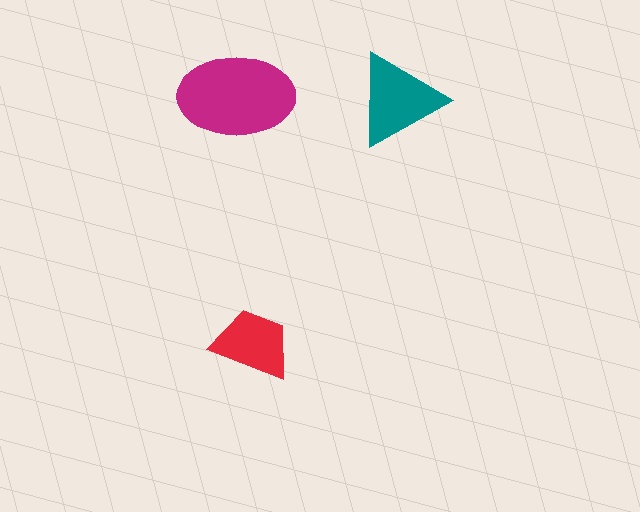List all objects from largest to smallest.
The magenta ellipse, the teal triangle, the red trapezoid.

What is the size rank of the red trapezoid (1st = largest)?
3rd.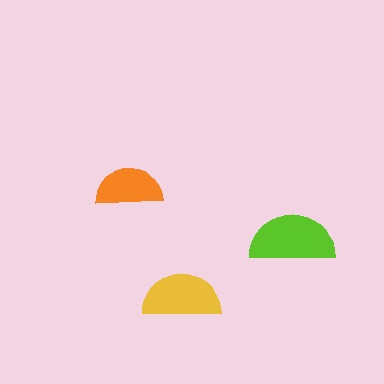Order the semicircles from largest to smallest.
the lime one, the yellow one, the orange one.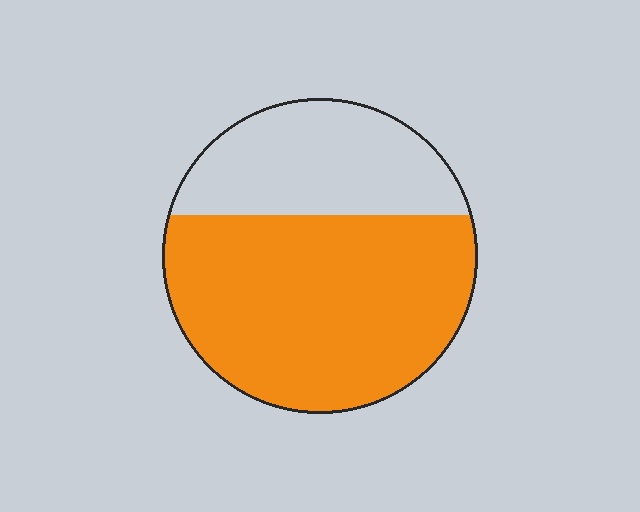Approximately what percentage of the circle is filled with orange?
Approximately 65%.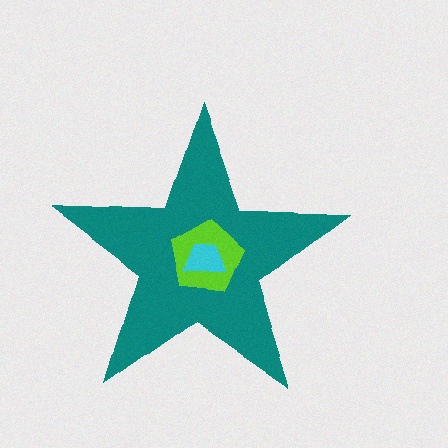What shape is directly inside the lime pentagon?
The cyan trapezoid.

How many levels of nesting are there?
3.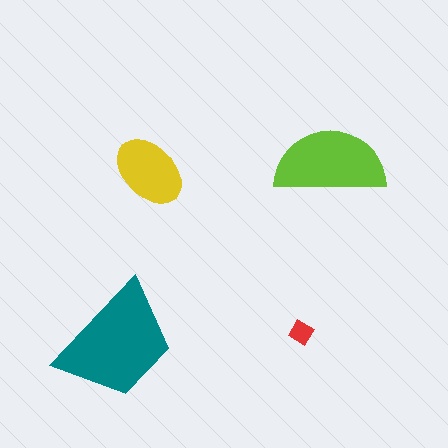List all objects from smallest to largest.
The red diamond, the yellow ellipse, the lime semicircle, the teal trapezoid.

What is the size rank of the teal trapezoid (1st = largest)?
1st.